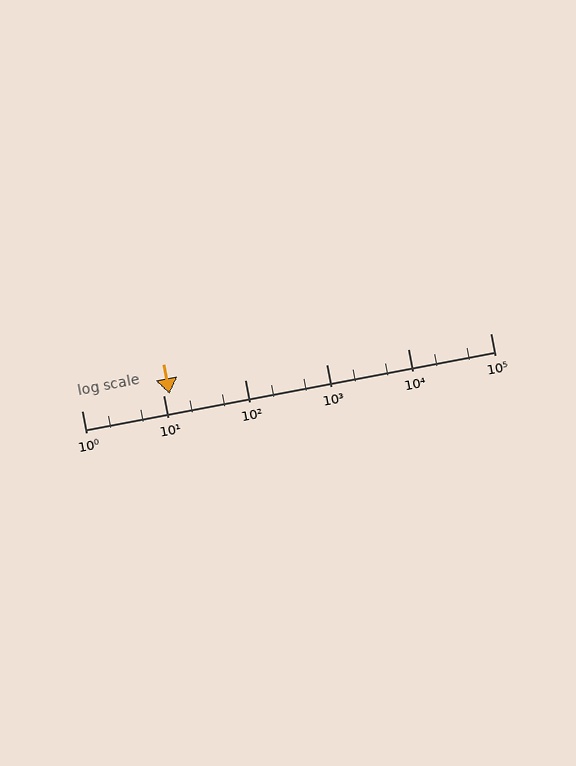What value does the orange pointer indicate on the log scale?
The pointer indicates approximately 12.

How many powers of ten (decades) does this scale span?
The scale spans 5 decades, from 1 to 100000.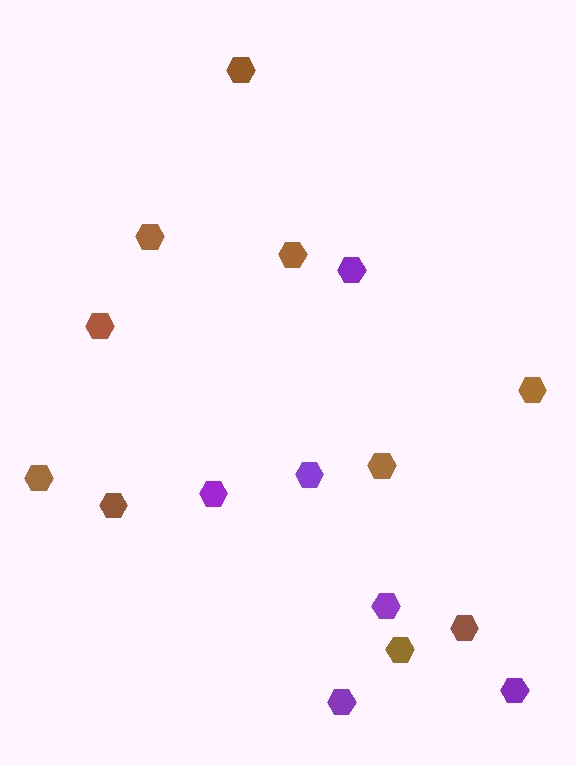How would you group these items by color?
There are 2 groups: one group of brown hexagons (10) and one group of purple hexagons (6).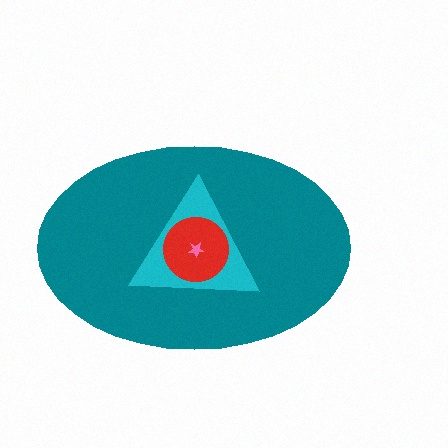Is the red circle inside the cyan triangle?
Yes.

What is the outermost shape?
The teal ellipse.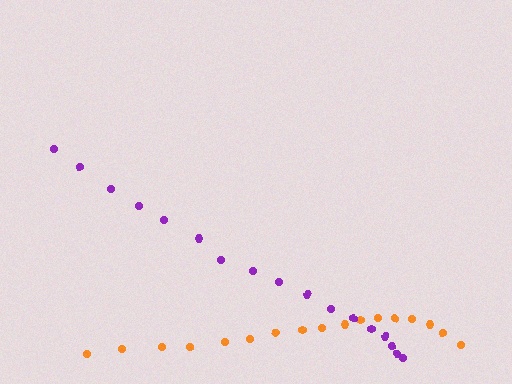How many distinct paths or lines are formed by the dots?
There are 2 distinct paths.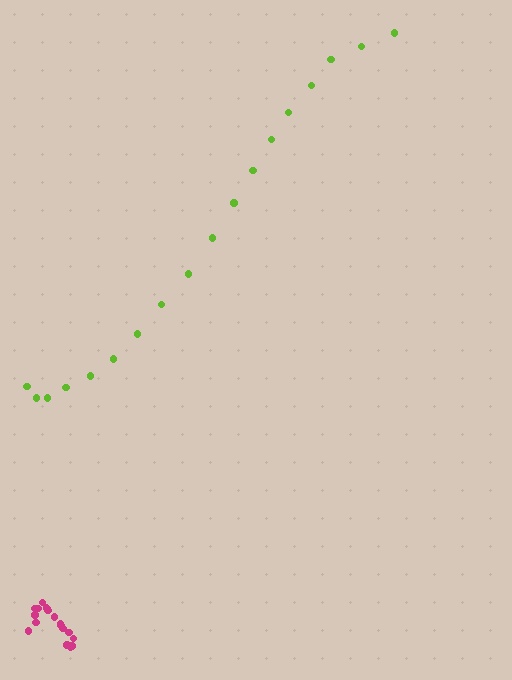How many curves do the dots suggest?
There are 2 distinct paths.